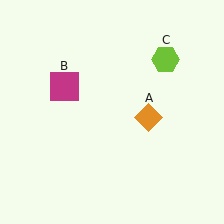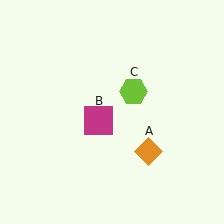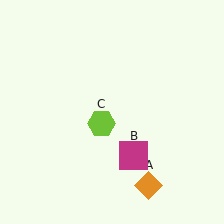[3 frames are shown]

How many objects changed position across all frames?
3 objects changed position: orange diamond (object A), magenta square (object B), lime hexagon (object C).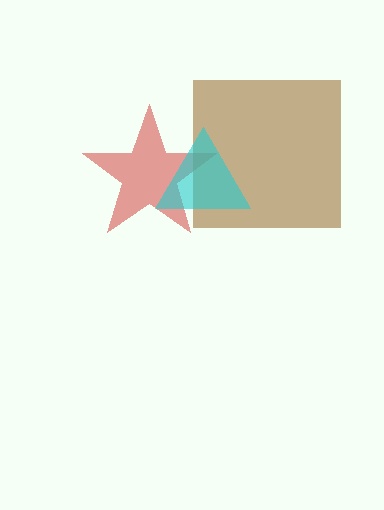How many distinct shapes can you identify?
There are 3 distinct shapes: a red star, a brown square, a cyan triangle.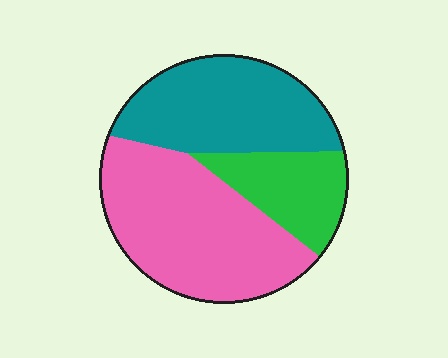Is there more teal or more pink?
Pink.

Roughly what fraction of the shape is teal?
Teal takes up between a quarter and a half of the shape.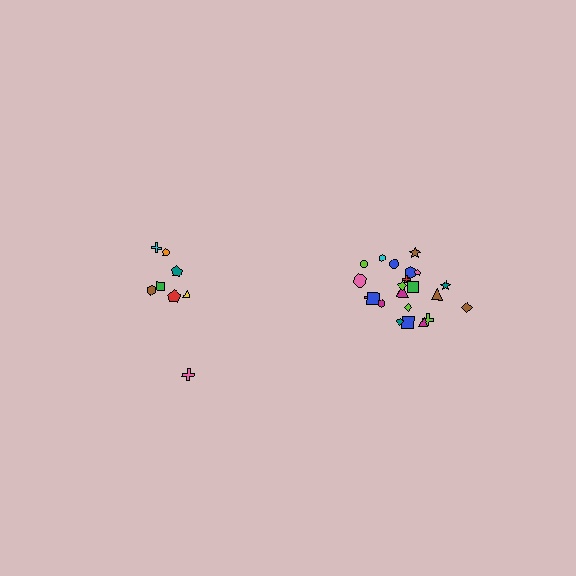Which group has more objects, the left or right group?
The right group.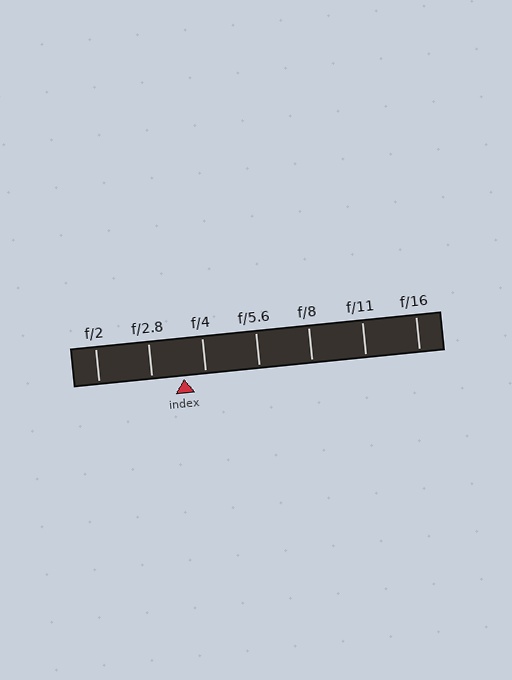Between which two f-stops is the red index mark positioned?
The index mark is between f/2.8 and f/4.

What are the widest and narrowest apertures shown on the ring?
The widest aperture shown is f/2 and the narrowest is f/16.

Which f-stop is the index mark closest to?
The index mark is closest to f/4.